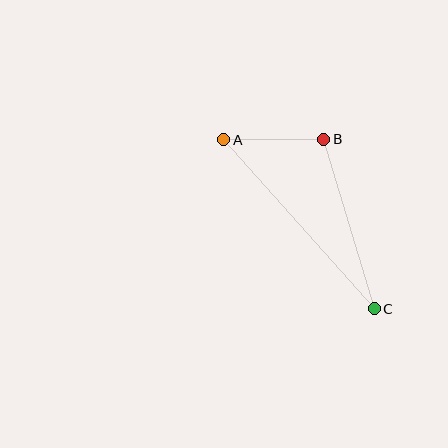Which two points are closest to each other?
Points A and B are closest to each other.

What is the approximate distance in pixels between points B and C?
The distance between B and C is approximately 177 pixels.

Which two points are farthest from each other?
Points A and C are farthest from each other.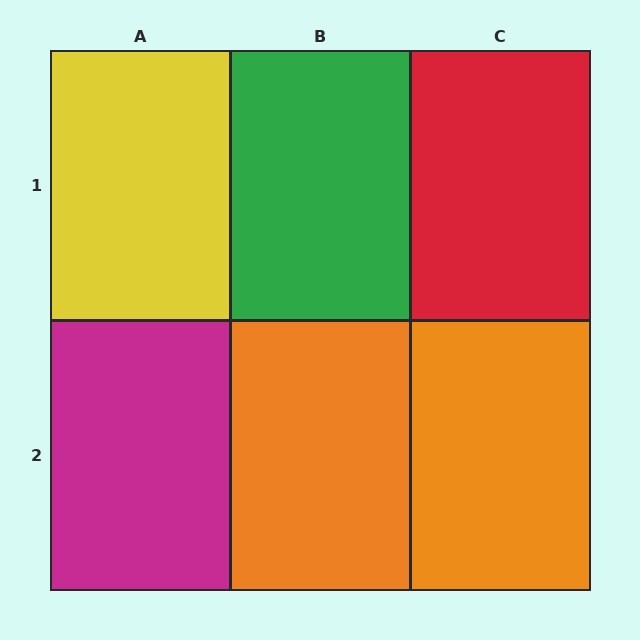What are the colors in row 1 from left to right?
Yellow, green, red.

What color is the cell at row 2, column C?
Orange.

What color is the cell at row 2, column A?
Magenta.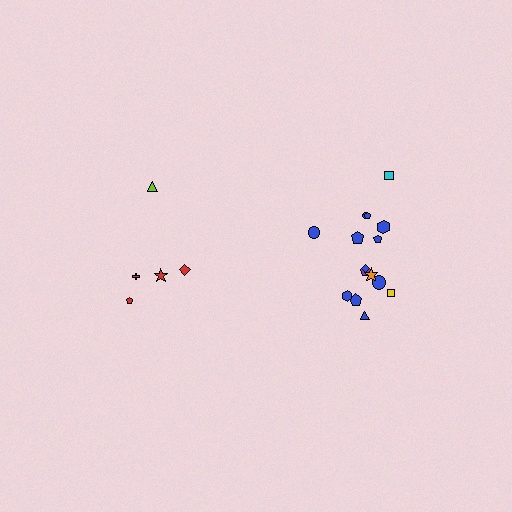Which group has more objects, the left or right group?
The right group.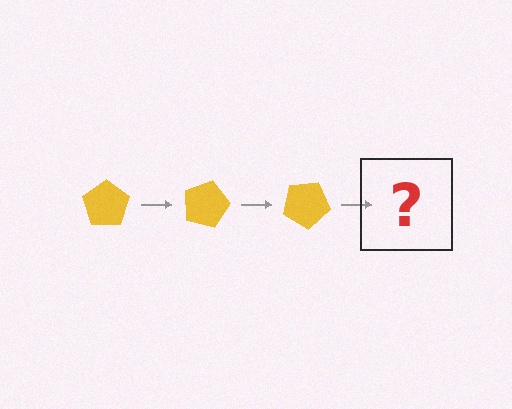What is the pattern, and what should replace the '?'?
The pattern is that the pentagon rotates 15 degrees each step. The '?' should be a yellow pentagon rotated 45 degrees.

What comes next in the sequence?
The next element should be a yellow pentagon rotated 45 degrees.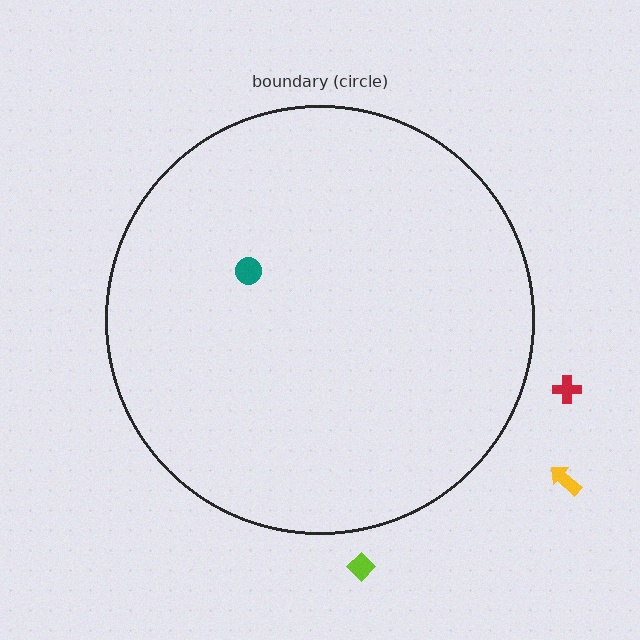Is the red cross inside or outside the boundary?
Outside.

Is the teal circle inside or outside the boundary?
Inside.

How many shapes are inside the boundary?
1 inside, 3 outside.